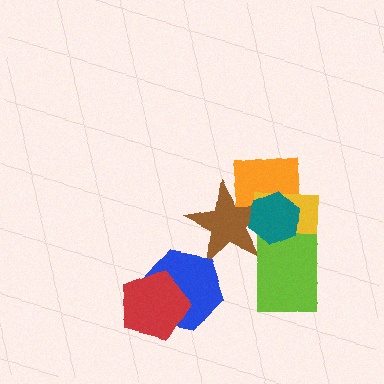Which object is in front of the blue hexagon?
The red pentagon is in front of the blue hexagon.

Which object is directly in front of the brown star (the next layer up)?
The lime rectangle is directly in front of the brown star.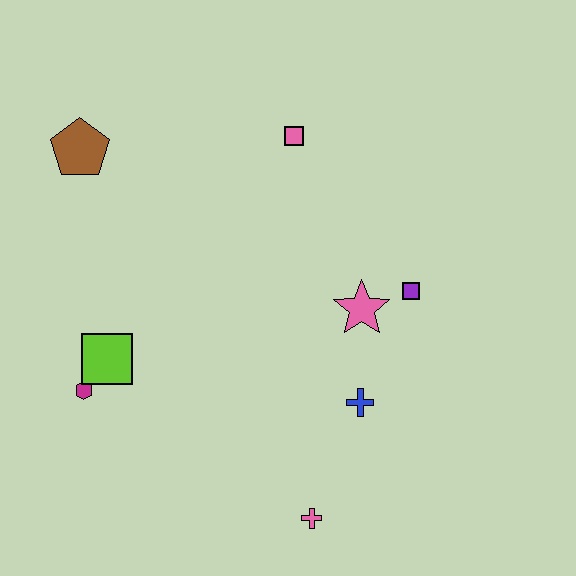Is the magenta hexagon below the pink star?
Yes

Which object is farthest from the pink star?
The brown pentagon is farthest from the pink star.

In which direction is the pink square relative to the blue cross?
The pink square is above the blue cross.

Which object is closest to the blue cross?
The pink star is closest to the blue cross.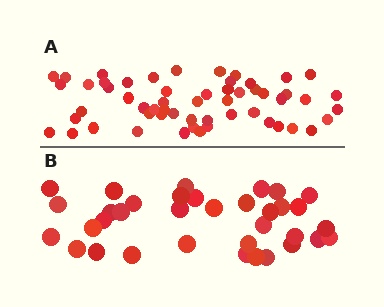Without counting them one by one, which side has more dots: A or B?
Region A (the top region) has more dots.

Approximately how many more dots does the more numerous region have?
Region A has approximately 20 more dots than region B.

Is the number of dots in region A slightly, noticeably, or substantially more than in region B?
Region A has substantially more. The ratio is roughly 1.6 to 1.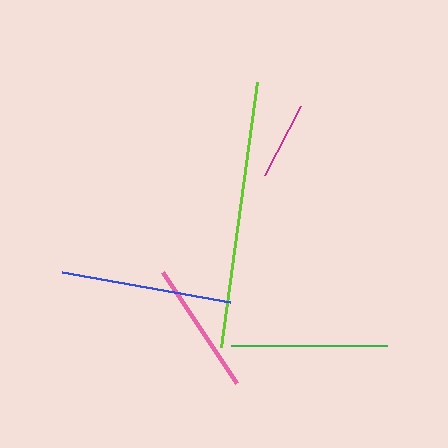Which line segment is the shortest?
The magenta line is the shortest at approximately 78 pixels.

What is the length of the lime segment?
The lime segment is approximately 268 pixels long.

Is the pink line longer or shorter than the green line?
The green line is longer than the pink line.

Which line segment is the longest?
The lime line is the longest at approximately 268 pixels.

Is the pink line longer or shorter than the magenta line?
The pink line is longer than the magenta line.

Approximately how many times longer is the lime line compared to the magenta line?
The lime line is approximately 3.4 times the length of the magenta line.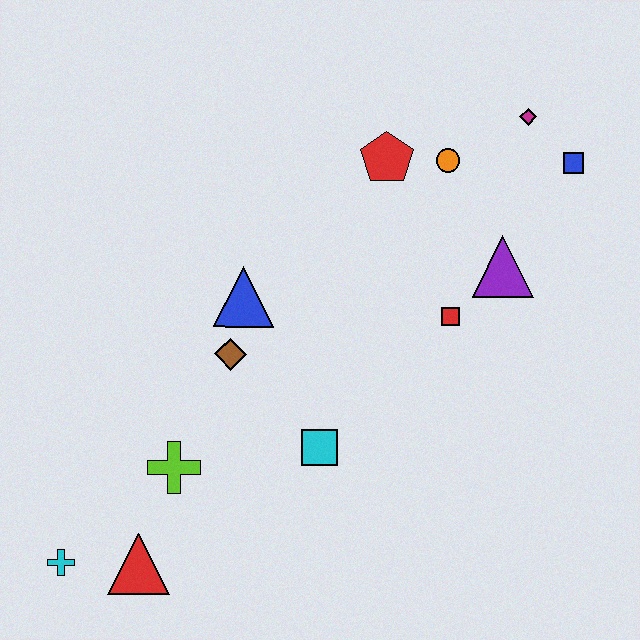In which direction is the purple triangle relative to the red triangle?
The purple triangle is to the right of the red triangle.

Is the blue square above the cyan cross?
Yes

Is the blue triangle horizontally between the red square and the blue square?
No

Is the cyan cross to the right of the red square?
No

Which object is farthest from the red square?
The cyan cross is farthest from the red square.